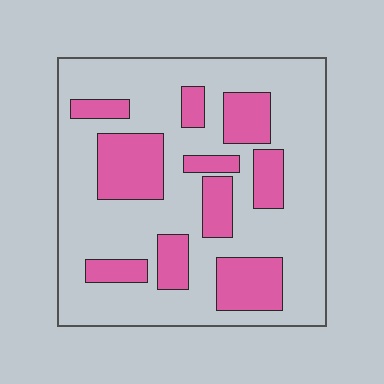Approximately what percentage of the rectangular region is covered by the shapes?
Approximately 30%.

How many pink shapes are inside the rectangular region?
10.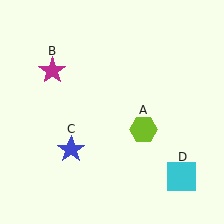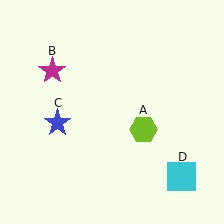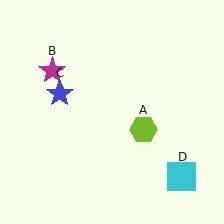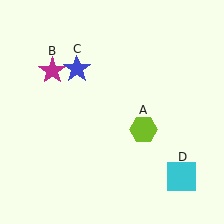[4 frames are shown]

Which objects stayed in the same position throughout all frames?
Lime hexagon (object A) and magenta star (object B) and cyan square (object D) remained stationary.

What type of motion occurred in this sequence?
The blue star (object C) rotated clockwise around the center of the scene.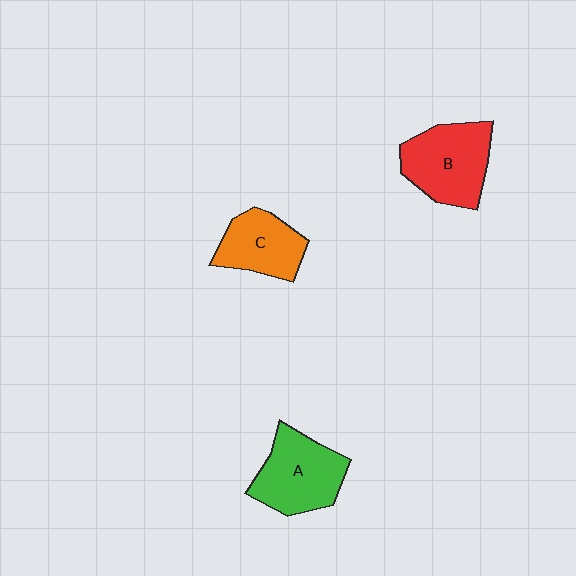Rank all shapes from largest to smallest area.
From largest to smallest: B (red), A (green), C (orange).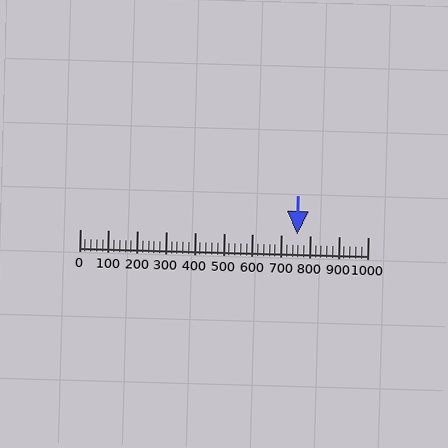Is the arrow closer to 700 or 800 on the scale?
The arrow is closer to 800.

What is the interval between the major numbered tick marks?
The major tick marks are spaced 100 units apart.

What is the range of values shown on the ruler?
The ruler shows values from 0 to 1000.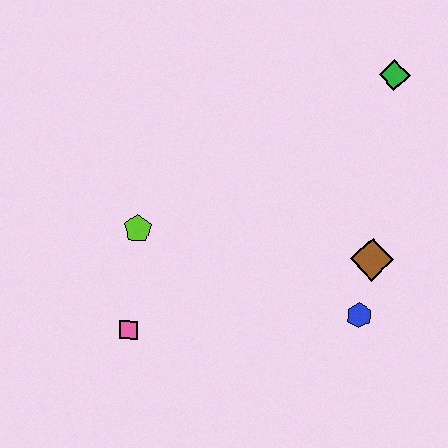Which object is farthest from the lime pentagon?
The green diamond is farthest from the lime pentagon.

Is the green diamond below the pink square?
No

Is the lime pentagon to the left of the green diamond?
Yes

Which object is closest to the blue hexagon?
The brown diamond is closest to the blue hexagon.